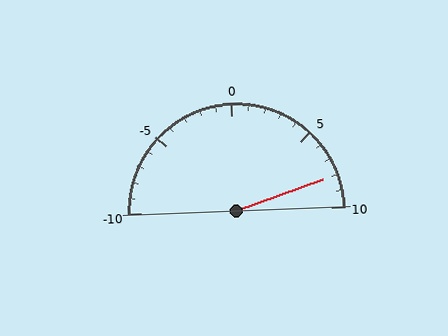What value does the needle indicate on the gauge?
The needle indicates approximately 8.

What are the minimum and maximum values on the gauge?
The gauge ranges from -10 to 10.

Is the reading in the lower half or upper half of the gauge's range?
The reading is in the upper half of the range (-10 to 10).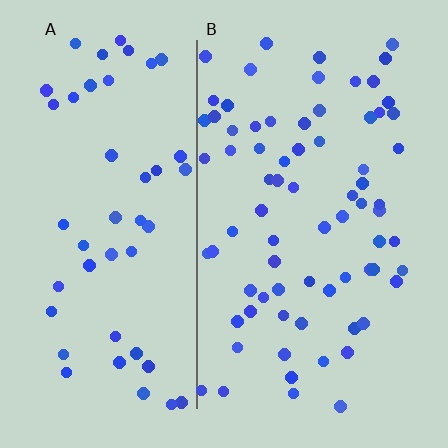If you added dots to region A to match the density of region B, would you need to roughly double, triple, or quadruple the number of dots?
Approximately double.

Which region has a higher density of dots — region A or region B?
B (the right).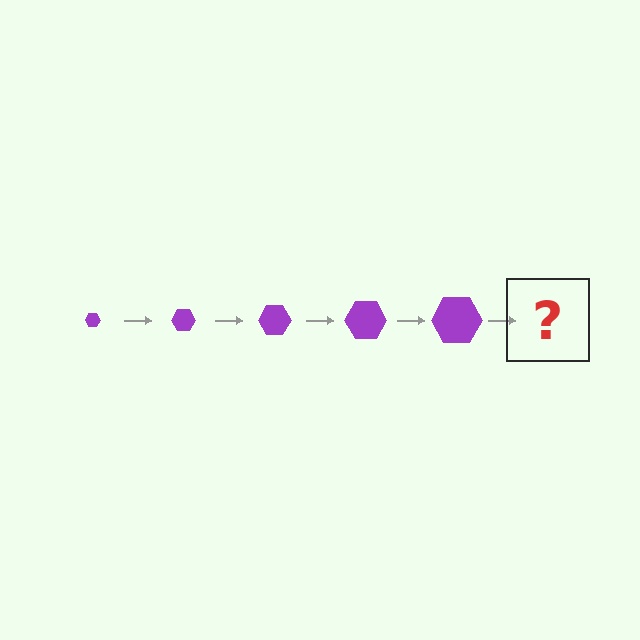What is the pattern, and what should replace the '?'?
The pattern is that the hexagon gets progressively larger each step. The '?' should be a purple hexagon, larger than the previous one.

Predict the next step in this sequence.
The next step is a purple hexagon, larger than the previous one.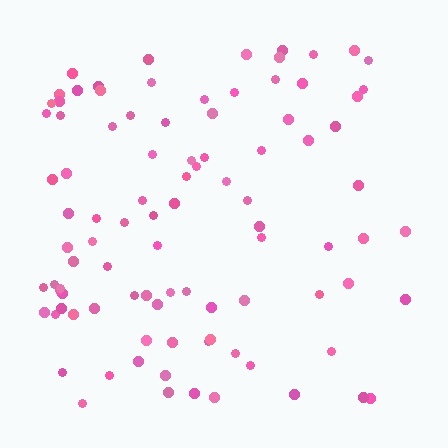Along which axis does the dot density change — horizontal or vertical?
Horizontal.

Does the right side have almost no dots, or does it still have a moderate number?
Still a moderate number, just noticeably fewer than the left.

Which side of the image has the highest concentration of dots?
The left.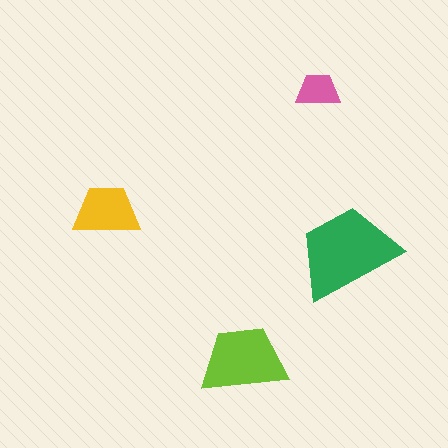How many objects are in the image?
There are 4 objects in the image.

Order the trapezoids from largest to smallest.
the green one, the lime one, the yellow one, the pink one.